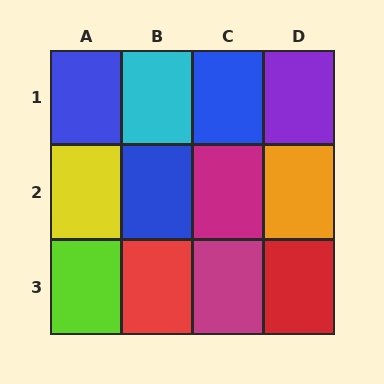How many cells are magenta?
2 cells are magenta.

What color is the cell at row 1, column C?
Blue.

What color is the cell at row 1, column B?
Cyan.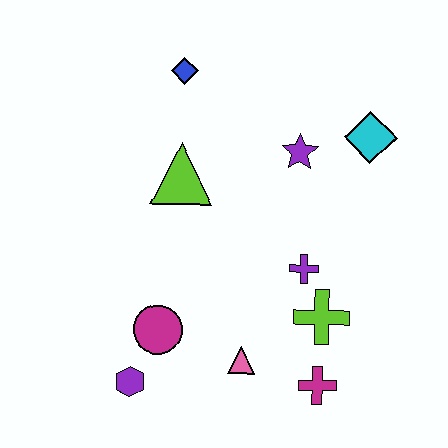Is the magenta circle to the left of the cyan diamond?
Yes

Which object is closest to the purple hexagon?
The magenta circle is closest to the purple hexagon.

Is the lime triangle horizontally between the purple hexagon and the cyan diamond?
Yes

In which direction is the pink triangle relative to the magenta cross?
The pink triangle is to the left of the magenta cross.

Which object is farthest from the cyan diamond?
The purple hexagon is farthest from the cyan diamond.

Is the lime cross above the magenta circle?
Yes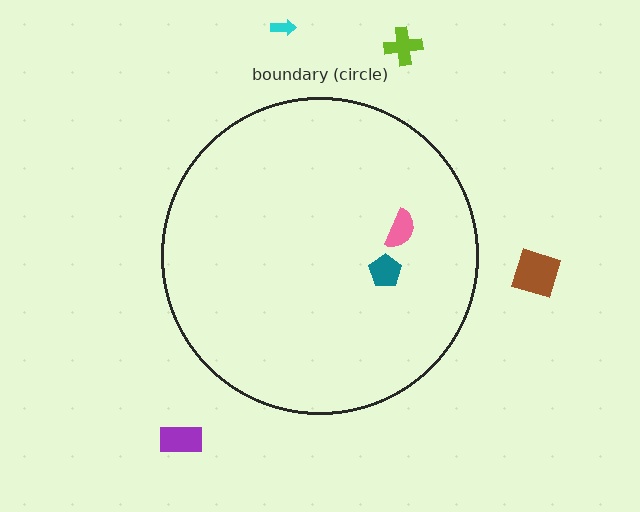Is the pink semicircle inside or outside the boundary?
Inside.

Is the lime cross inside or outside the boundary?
Outside.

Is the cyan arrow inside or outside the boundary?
Outside.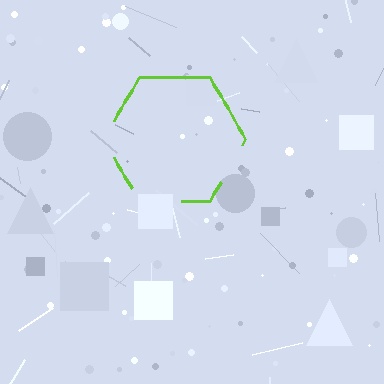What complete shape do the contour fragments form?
The contour fragments form a hexagon.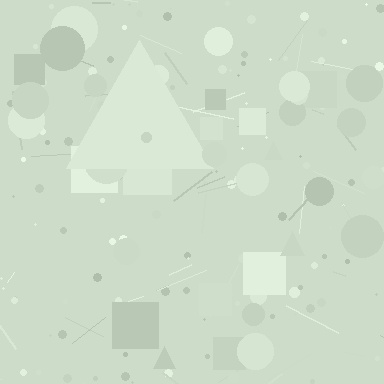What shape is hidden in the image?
A triangle is hidden in the image.